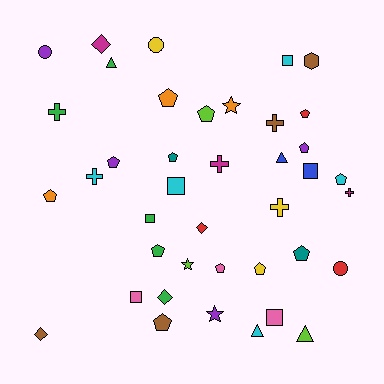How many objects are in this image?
There are 40 objects.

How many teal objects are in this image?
There are 2 teal objects.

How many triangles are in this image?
There are 4 triangles.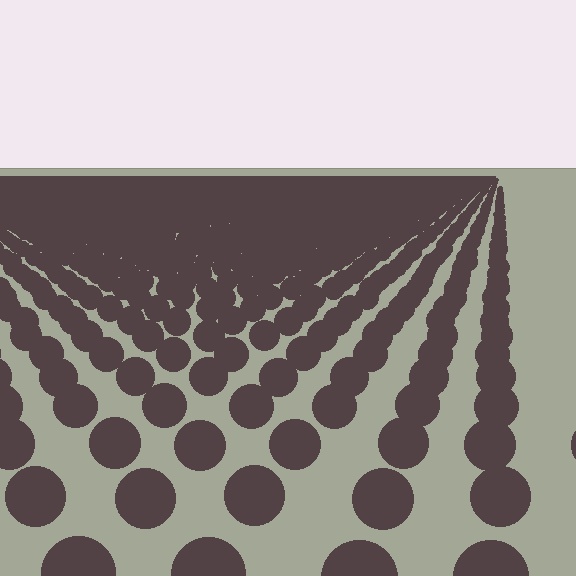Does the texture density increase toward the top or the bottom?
Density increases toward the top.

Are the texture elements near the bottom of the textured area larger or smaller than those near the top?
Larger. Near the bottom, elements are closer to the viewer and appear at a bigger on-screen size.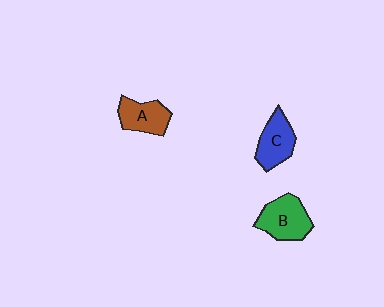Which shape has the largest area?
Shape B (green).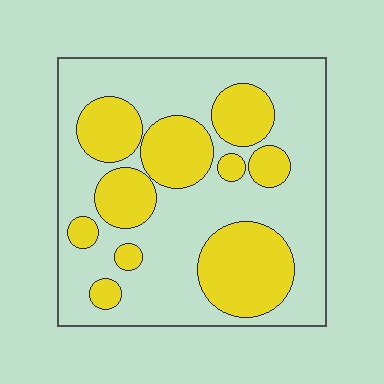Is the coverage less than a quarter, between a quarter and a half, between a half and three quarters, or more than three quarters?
Between a quarter and a half.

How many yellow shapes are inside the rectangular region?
10.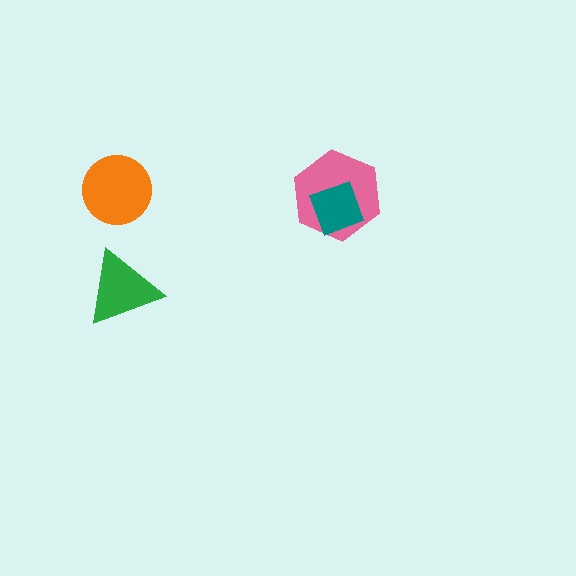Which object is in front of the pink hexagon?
The teal diamond is in front of the pink hexagon.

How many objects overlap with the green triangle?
0 objects overlap with the green triangle.